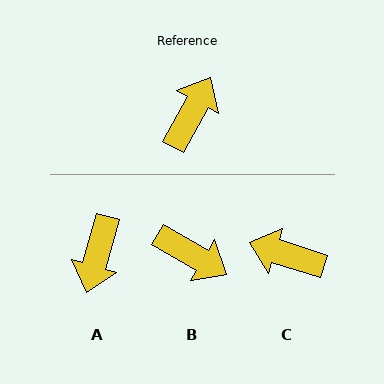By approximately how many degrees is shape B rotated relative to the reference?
Approximately 92 degrees clockwise.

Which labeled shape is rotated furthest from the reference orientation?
A, about 168 degrees away.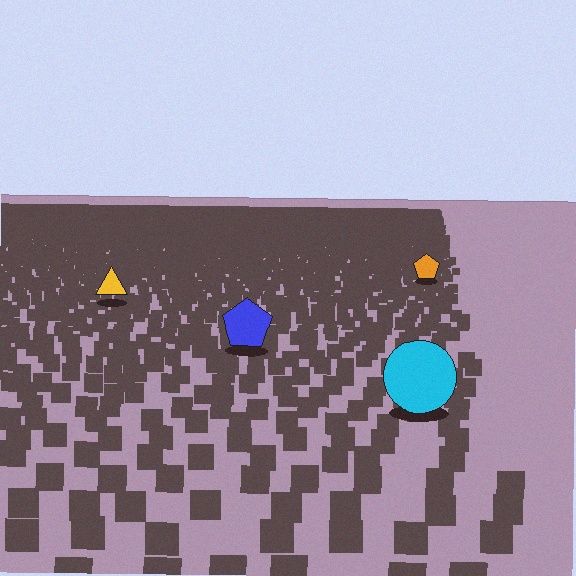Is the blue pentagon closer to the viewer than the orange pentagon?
Yes. The blue pentagon is closer — you can tell from the texture gradient: the ground texture is coarser near it.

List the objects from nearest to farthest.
From nearest to farthest: the cyan circle, the blue pentagon, the yellow triangle, the orange pentagon.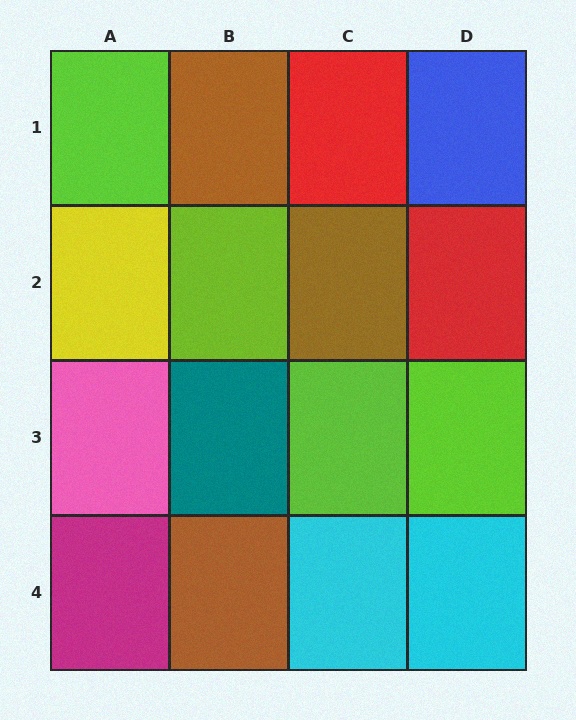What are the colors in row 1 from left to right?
Lime, brown, red, blue.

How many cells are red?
2 cells are red.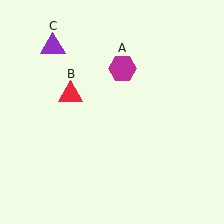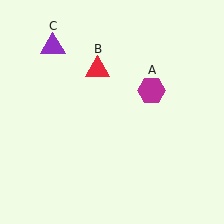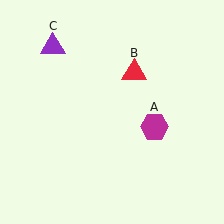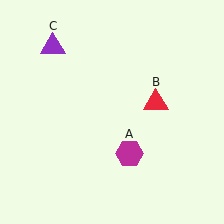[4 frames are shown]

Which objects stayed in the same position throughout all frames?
Purple triangle (object C) remained stationary.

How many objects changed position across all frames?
2 objects changed position: magenta hexagon (object A), red triangle (object B).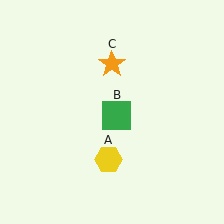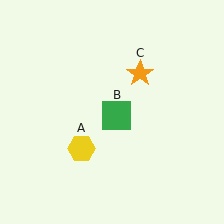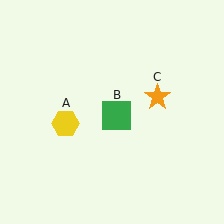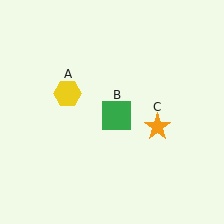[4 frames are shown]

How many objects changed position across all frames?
2 objects changed position: yellow hexagon (object A), orange star (object C).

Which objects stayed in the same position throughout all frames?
Green square (object B) remained stationary.